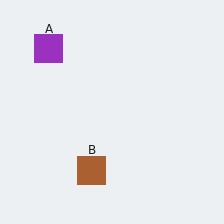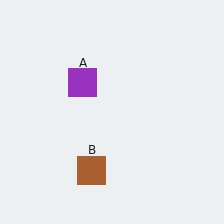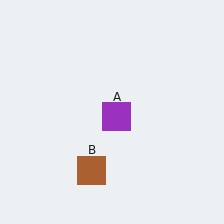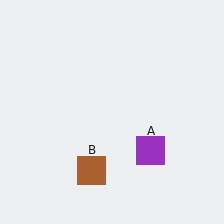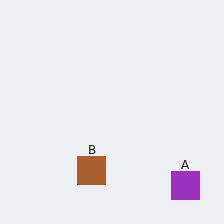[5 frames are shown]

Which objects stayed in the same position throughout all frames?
Brown square (object B) remained stationary.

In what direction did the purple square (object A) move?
The purple square (object A) moved down and to the right.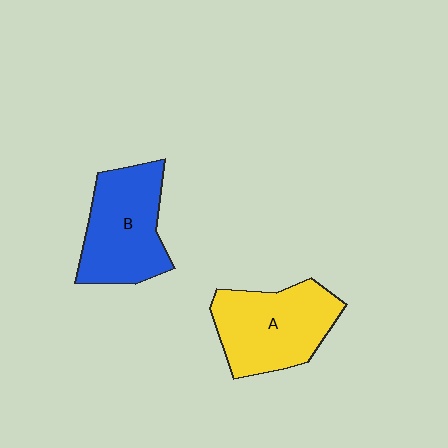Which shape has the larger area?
Shape A (yellow).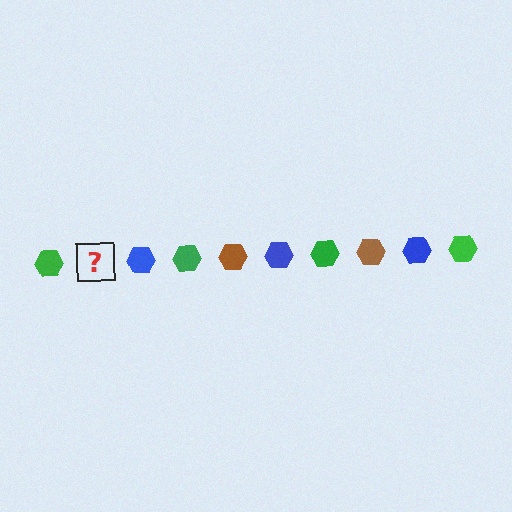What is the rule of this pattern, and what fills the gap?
The rule is that the pattern cycles through green, brown, blue hexagons. The gap should be filled with a brown hexagon.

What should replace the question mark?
The question mark should be replaced with a brown hexagon.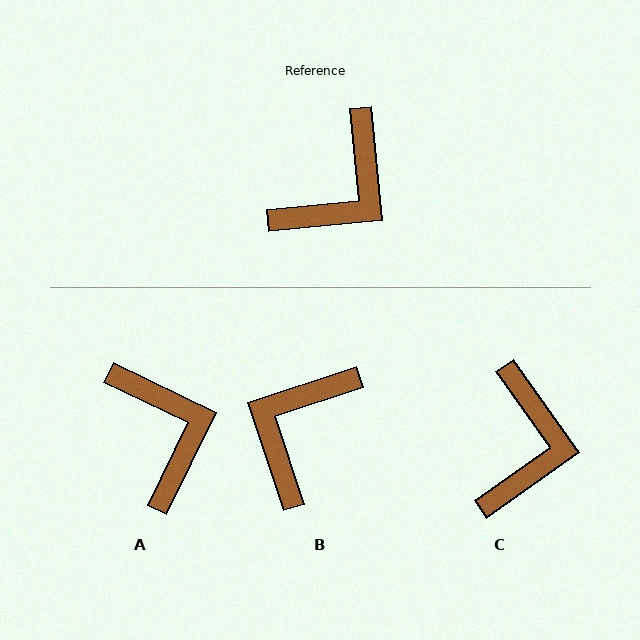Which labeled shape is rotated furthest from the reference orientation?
B, about 167 degrees away.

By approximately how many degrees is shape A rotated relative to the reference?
Approximately 59 degrees counter-clockwise.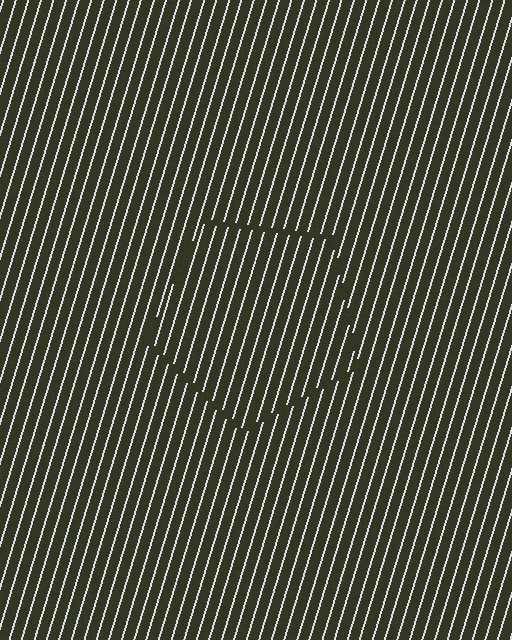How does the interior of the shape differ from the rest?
The interior of the shape contains the same grating, shifted by half a period — the contour is defined by the phase discontinuity where line-ends from the inner and outer gratings abut.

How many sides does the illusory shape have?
5 sides — the line-ends trace a pentagon.